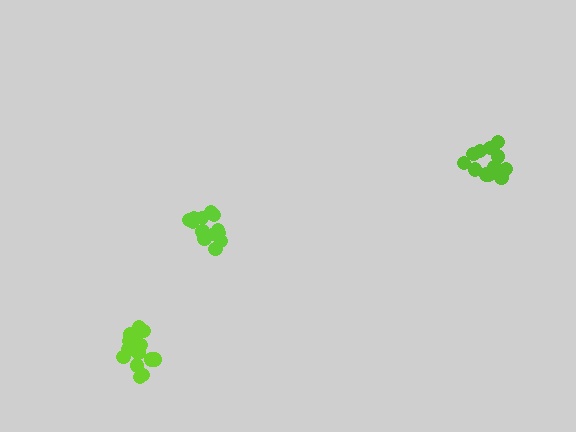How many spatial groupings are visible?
There are 3 spatial groupings.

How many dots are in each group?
Group 1: 13 dots, Group 2: 15 dots, Group 3: 14 dots (42 total).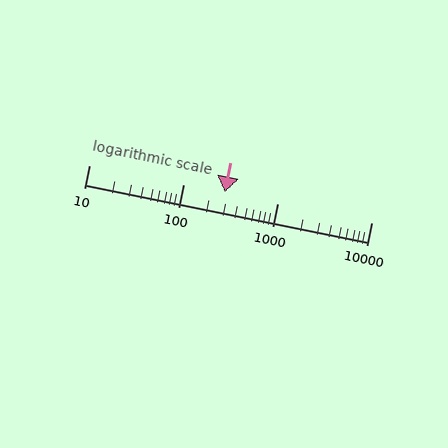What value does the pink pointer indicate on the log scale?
The pointer indicates approximately 280.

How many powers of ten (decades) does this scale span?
The scale spans 3 decades, from 10 to 10000.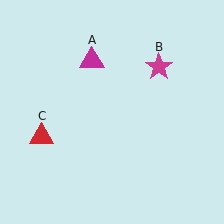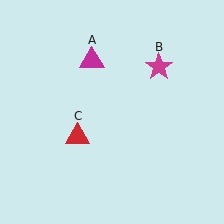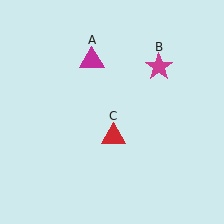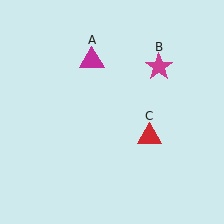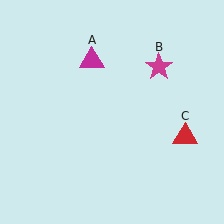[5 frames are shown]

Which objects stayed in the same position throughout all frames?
Magenta triangle (object A) and magenta star (object B) remained stationary.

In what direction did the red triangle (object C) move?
The red triangle (object C) moved right.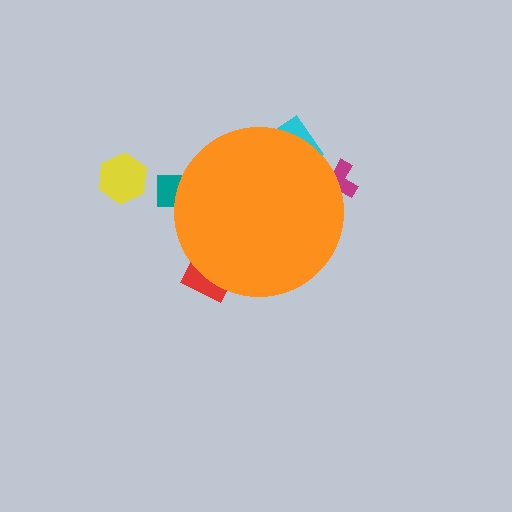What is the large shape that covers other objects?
An orange circle.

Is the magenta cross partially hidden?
Yes, the magenta cross is partially hidden behind the orange circle.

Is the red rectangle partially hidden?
Yes, the red rectangle is partially hidden behind the orange circle.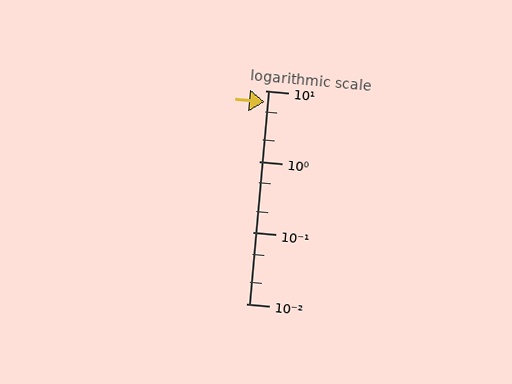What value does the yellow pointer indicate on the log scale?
The pointer indicates approximately 7.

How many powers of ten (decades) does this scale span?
The scale spans 3 decades, from 0.01 to 10.